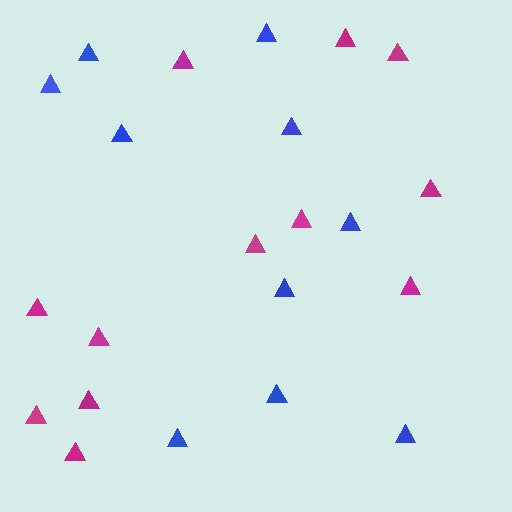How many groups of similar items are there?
There are 2 groups: one group of blue triangles (10) and one group of magenta triangles (12).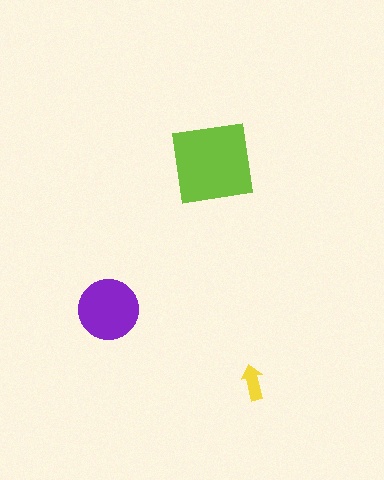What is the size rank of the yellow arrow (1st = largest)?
3rd.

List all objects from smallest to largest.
The yellow arrow, the purple circle, the lime square.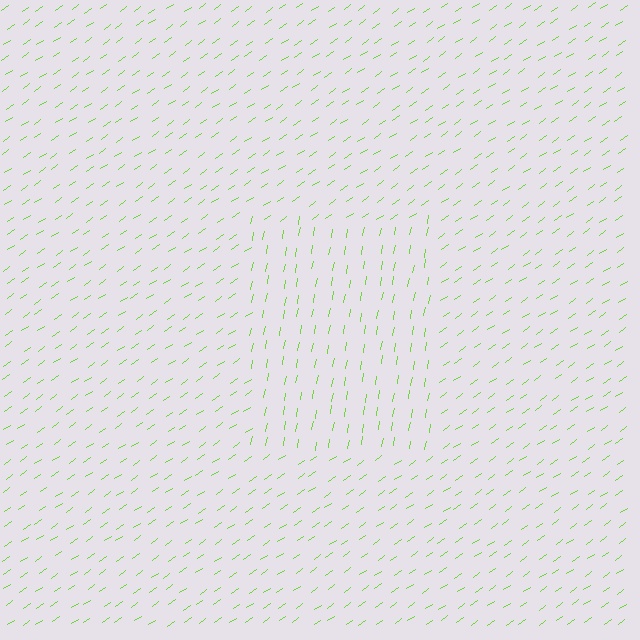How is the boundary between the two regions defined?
The boundary is defined purely by a change in line orientation (approximately 45 degrees difference). All lines are the same color and thickness.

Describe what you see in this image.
The image is filled with small lime line segments. A rectangle region in the image has lines oriented differently from the surrounding lines, creating a visible texture boundary.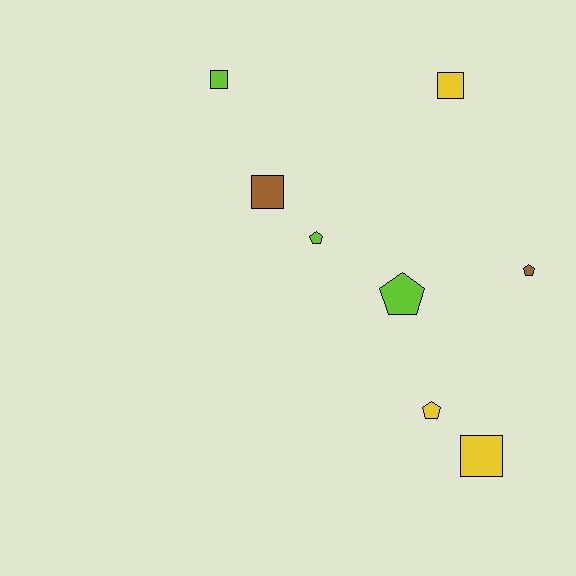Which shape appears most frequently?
Pentagon, with 4 objects.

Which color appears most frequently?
Yellow, with 3 objects.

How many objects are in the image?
There are 8 objects.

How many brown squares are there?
There is 1 brown square.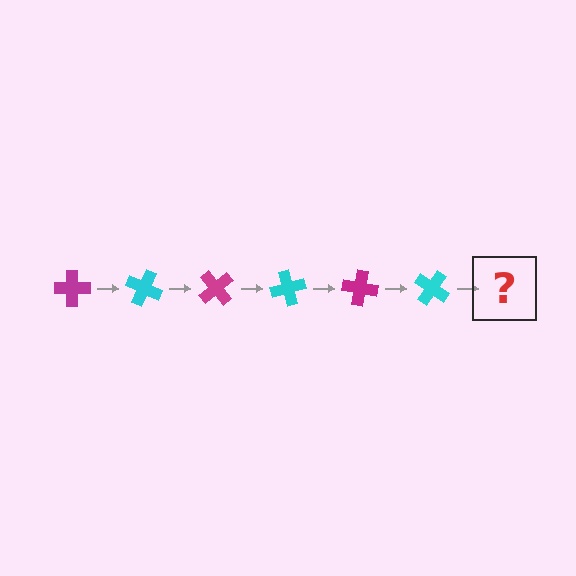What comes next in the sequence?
The next element should be a magenta cross, rotated 150 degrees from the start.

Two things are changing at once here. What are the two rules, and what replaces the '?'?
The two rules are that it rotates 25 degrees each step and the color cycles through magenta and cyan. The '?' should be a magenta cross, rotated 150 degrees from the start.